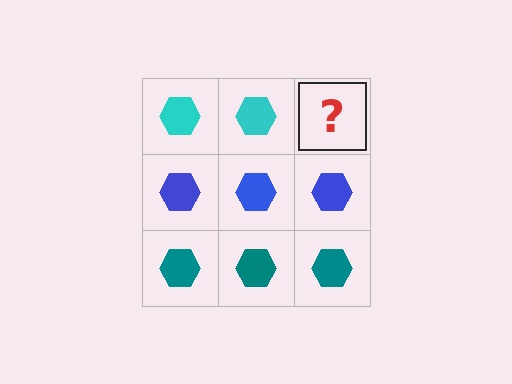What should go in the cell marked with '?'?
The missing cell should contain a cyan hexagon.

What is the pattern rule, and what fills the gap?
The rule is that each row has a consistent color. The gap should be filled with a cyan hexagon.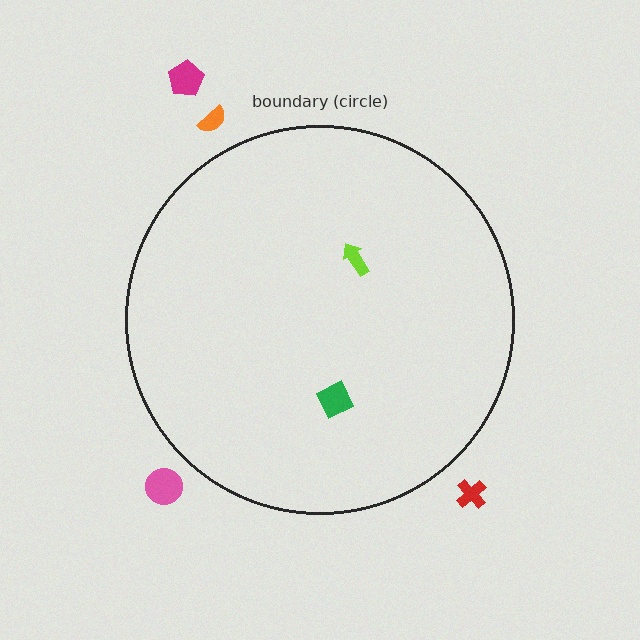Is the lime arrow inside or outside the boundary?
Inside.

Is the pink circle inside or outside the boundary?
Outside.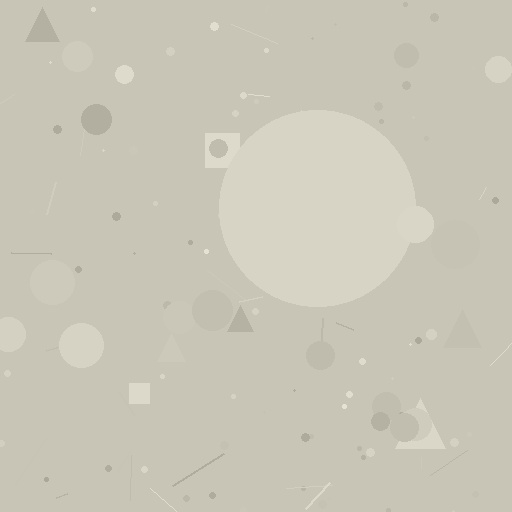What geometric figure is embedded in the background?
A circle is embedded in the background.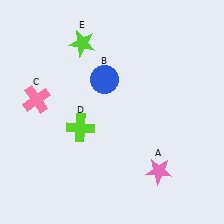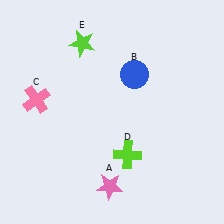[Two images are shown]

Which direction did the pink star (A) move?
The pink star (A) moved left.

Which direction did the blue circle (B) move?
The blue circle (B) moved right.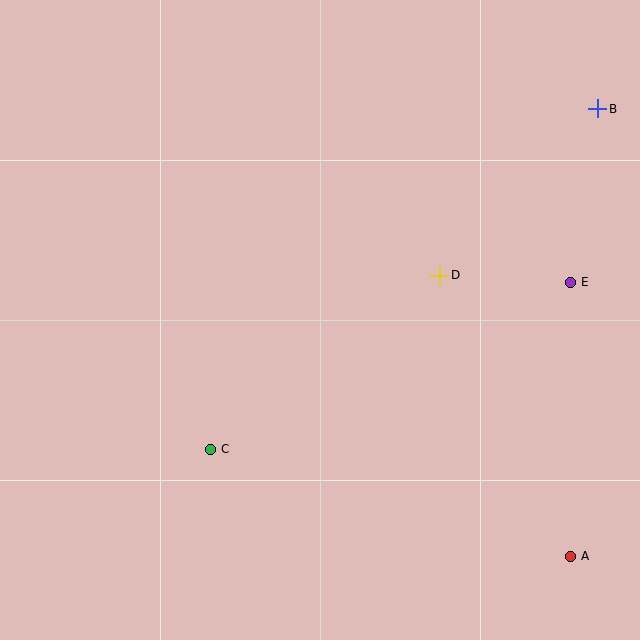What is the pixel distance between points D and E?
The distance between D and E is 131 pixels.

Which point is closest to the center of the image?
Point D at (440, 275) is closest to the center.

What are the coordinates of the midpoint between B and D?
The midpoint between B and D is at (519, 192).